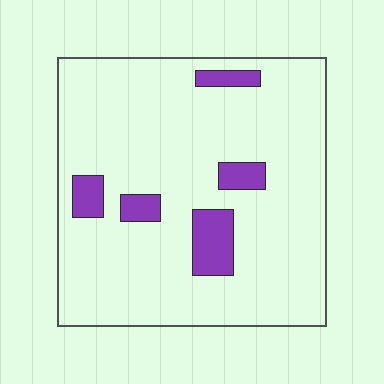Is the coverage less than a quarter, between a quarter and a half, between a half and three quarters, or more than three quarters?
Less than a quarter.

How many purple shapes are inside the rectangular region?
5.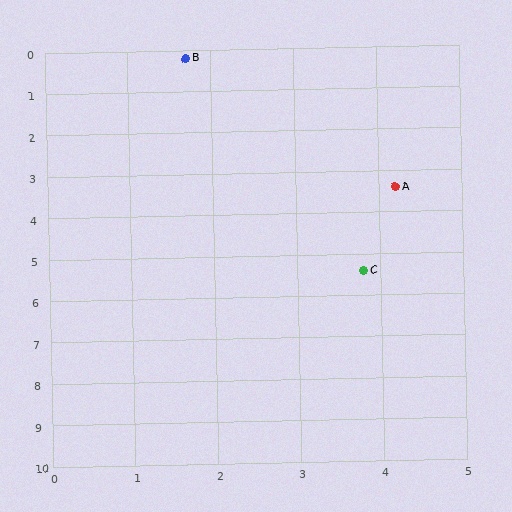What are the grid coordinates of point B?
Point B is at approximately (1.7, 0.2).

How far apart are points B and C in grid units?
Points B and C are about 5.6 grid units apart.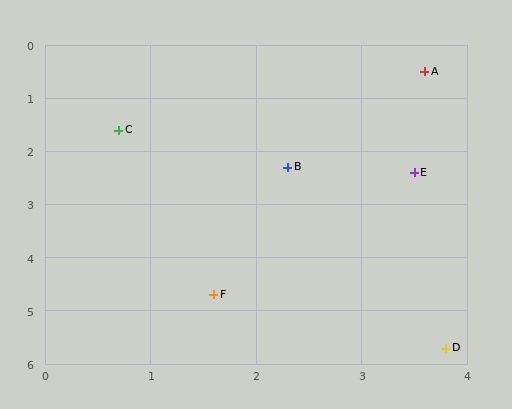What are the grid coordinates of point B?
Point B is at approximately (2.3, 2.3).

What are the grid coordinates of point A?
Point A is at approximately (3.6, 0.5).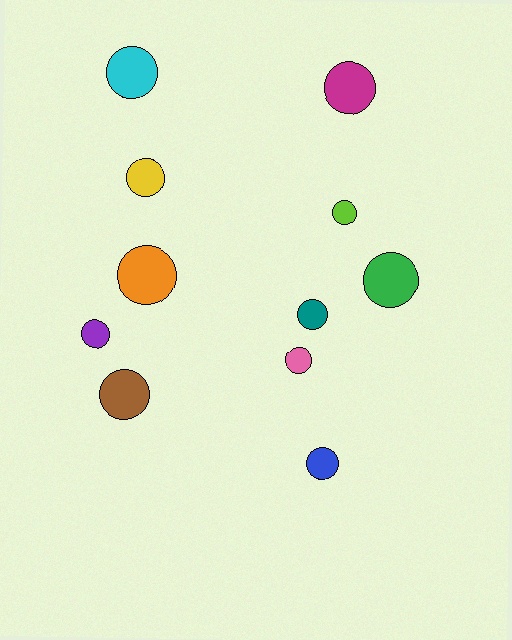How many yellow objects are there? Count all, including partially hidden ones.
There is 1 yellow object.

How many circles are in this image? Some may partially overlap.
There are 11 circles.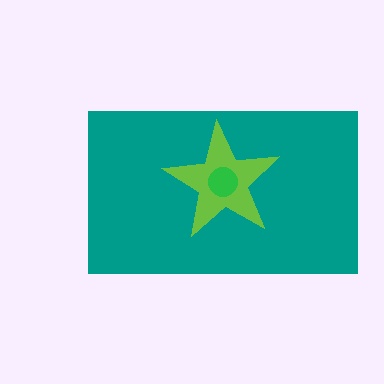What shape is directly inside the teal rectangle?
The lime star.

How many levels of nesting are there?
3.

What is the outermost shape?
The teal rectangle.